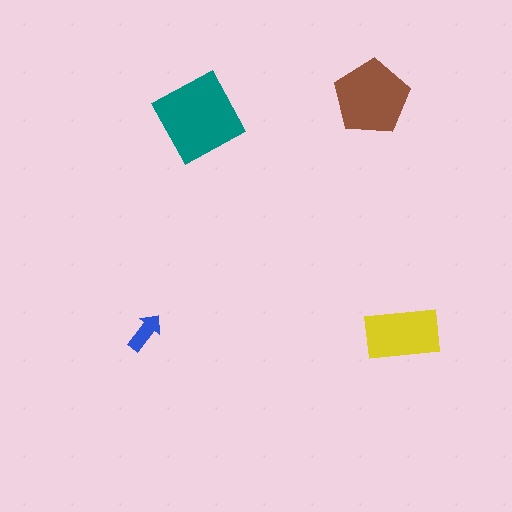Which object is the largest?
The teal square.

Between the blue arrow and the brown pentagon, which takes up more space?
The brown pentagon.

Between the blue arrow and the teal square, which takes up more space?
The teal square.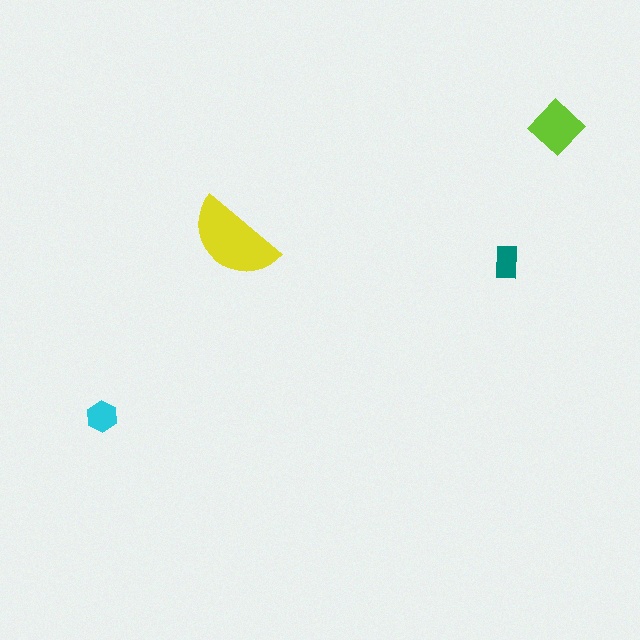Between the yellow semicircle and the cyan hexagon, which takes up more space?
The yellow semicircle.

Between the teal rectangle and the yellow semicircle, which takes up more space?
The yellow semicircle.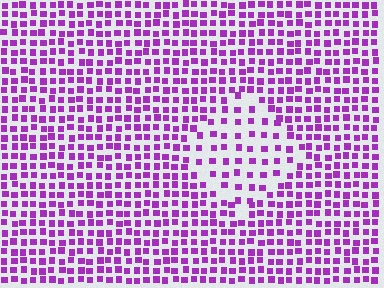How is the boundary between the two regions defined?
The boundary is defined by a change in element density (approximately 1.8x ratio). All elements are the same color, size, and shape.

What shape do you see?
I see a diamond.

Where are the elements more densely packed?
The elements are more densely packed outside the diamond boundary.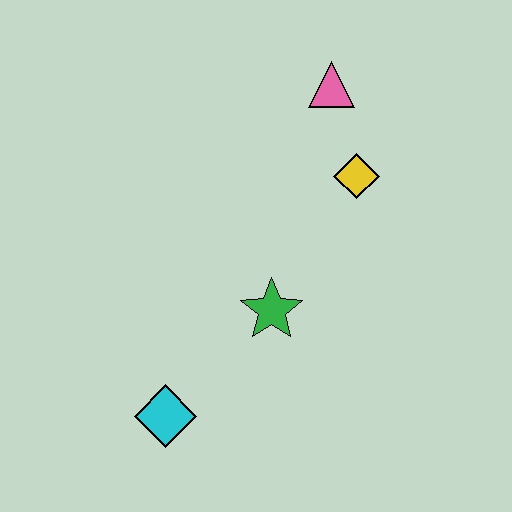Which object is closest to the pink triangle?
The yellow diamond is closest to the pink triangle.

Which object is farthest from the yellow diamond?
The cyan diamond is farthest from the yellow diamond.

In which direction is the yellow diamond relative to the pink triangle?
The yellow diamond is below the pink triangle.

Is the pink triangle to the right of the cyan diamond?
Yes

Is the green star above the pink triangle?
No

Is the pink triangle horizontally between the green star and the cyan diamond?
No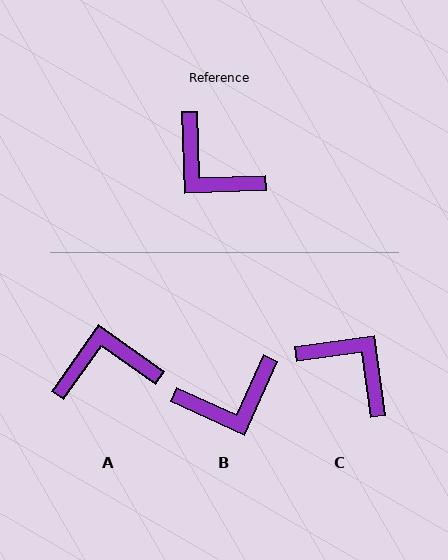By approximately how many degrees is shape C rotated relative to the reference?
Approximately 174 degrees clockwise.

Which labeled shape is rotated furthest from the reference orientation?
C, about 174 degrees away.